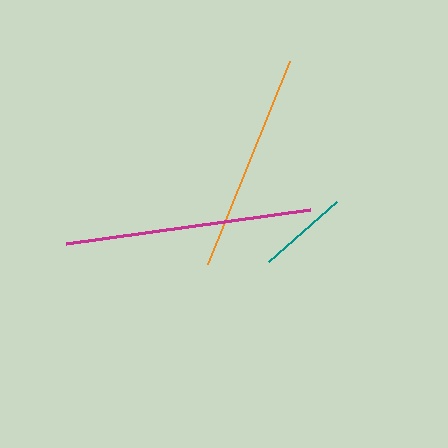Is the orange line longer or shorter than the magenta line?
The magenta line is longer than the orange line.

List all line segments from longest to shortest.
From longest to shortest: magenta, orange, teal.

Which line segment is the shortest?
The teal line is the shortest at approximately 90 pixels.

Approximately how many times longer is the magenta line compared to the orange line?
The magenta line is approximately 1.1 times the length of the orange line.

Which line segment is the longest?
The magenta line is the longest at approximately 246 pixels.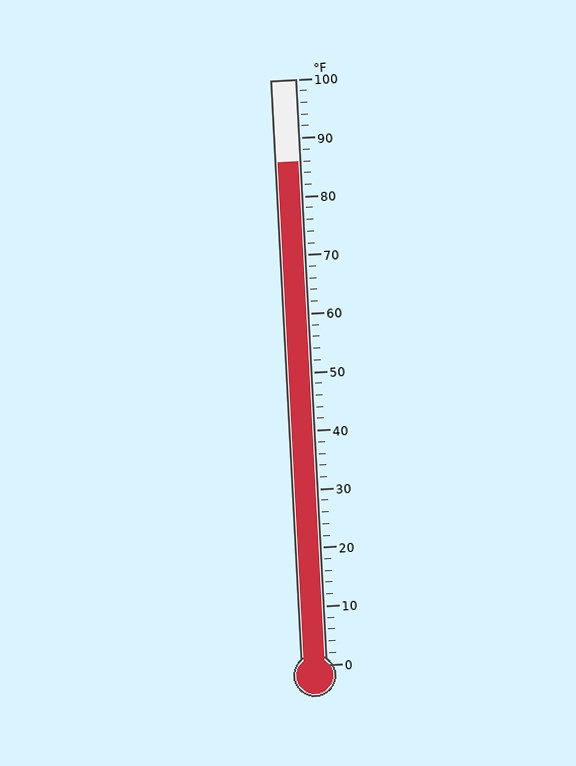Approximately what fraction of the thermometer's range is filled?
The thermometer is filled to approximately 85% of its range.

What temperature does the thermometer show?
The thermometer shows approximately 86°F.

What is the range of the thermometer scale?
The thermometer scale ranges from 0°F to 100°F.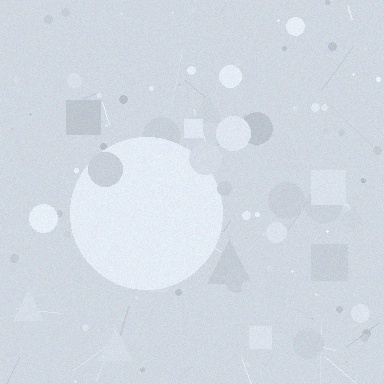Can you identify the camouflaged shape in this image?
The camouflaged shape is a circle.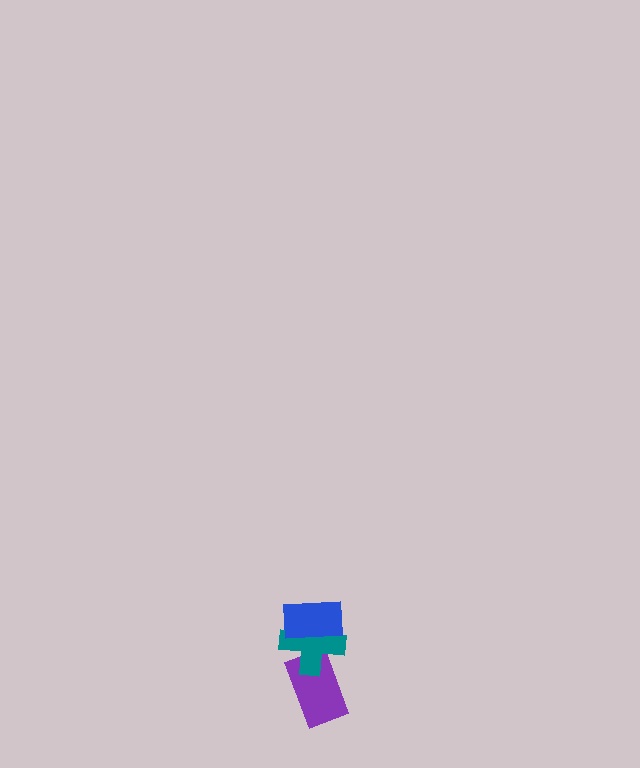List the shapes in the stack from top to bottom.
From top to bottom: the blue rectangle, the teal cross, the purple rectangle.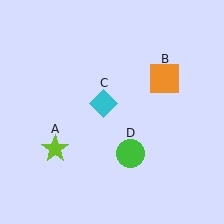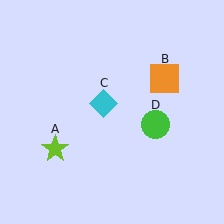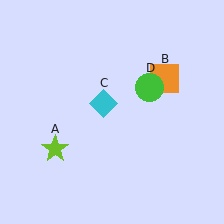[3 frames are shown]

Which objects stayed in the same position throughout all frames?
Lime star (object A) and orange square (object B) and cyan diamond (object C) remained stationary.